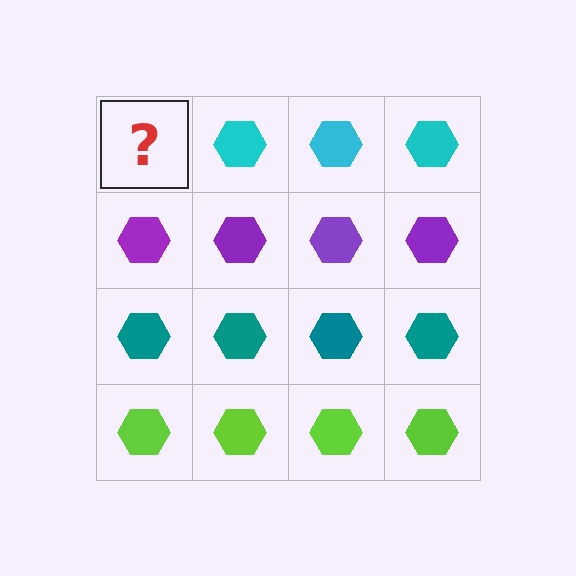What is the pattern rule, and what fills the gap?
The rule is that each row has a consistent color. The gap should be filled with a cyan hexagon.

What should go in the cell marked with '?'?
The missing cell should contain a cyan hexagon.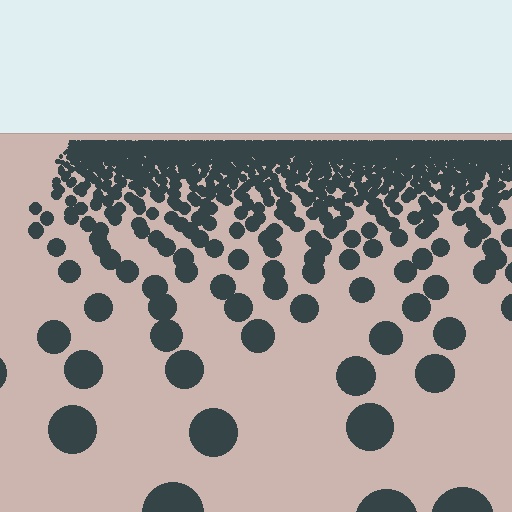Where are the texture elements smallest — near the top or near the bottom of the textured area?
Near the top.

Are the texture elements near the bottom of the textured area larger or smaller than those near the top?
Larger. Near the bottom, elements are closer to the viewer and appear at a bigger on-screen size.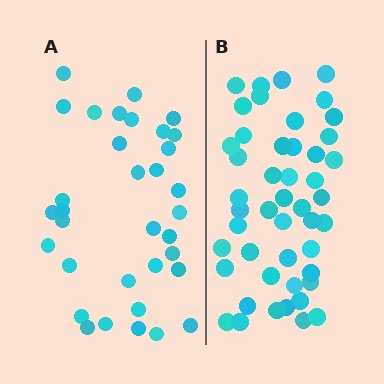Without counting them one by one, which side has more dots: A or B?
Region B (the right region) has more dots.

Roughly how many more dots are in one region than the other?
Region B has approximately 15 more dots than region A.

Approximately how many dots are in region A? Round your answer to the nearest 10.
About 30 dots. (The exact count is 34, which rounds to 30.)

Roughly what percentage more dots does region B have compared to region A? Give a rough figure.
About 40% more.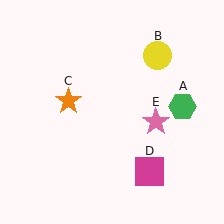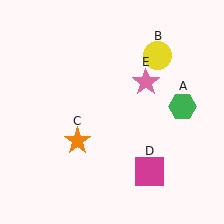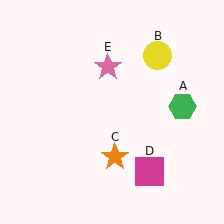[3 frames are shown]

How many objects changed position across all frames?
2 objects changed position: orange star (object C), pink star (object E).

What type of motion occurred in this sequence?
The orange star (object C), pink star (object E) rotated counterclockwise around the center of the scene.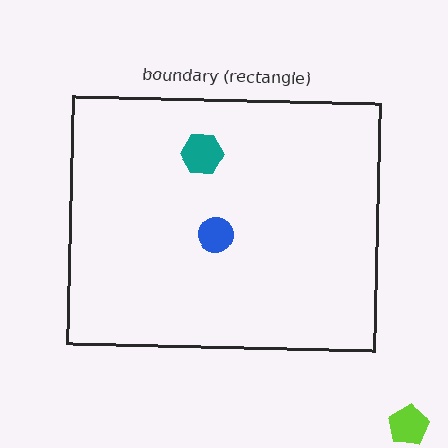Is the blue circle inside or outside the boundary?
Inside.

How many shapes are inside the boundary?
2 inside, 1 outside.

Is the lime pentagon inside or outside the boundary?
Outside.